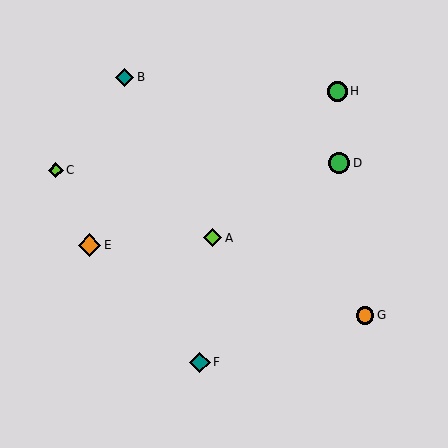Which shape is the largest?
The orange diamond (labeled E) is the largest.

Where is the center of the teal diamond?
The center of the teal diamond is at (125, 77).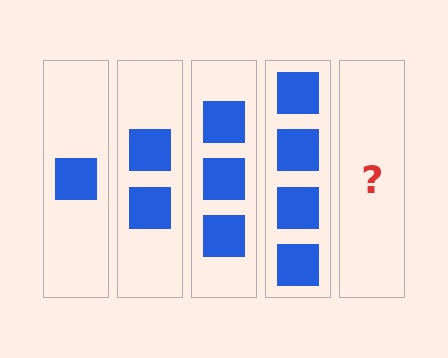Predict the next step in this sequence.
The next step is 5 squares.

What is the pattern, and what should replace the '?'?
The pattern is that each step adds one more square. The '?' should be 5 squares.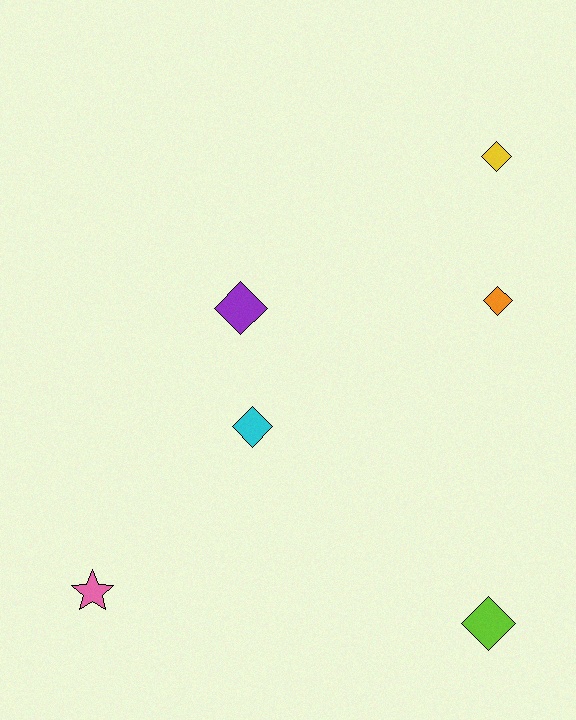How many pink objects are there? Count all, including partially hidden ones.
There is 1 pink object.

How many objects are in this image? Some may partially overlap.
There are 6 objects.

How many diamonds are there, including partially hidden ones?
There are 5 diamonds.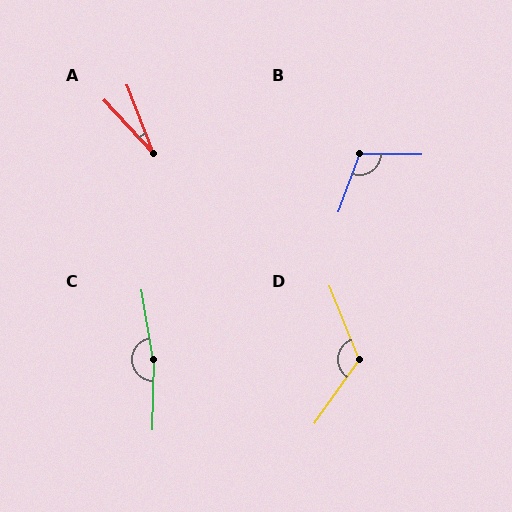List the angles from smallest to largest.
A (22°), B (109°), D (123°), C (169°).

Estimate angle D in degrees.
Approximately 123 degrees.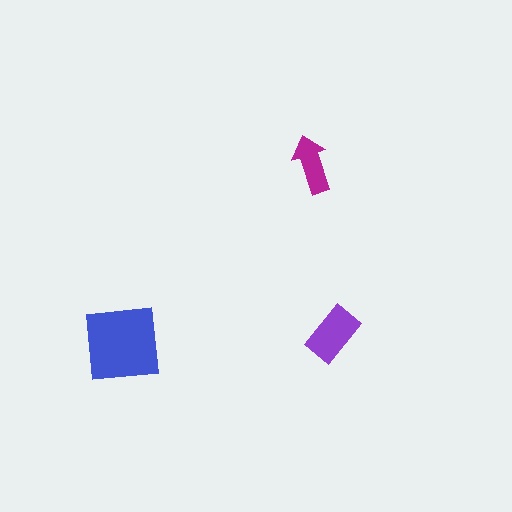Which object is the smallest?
The magenta arrow.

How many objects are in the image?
There are 3 objects in the image.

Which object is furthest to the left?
The blue square is leftmost.